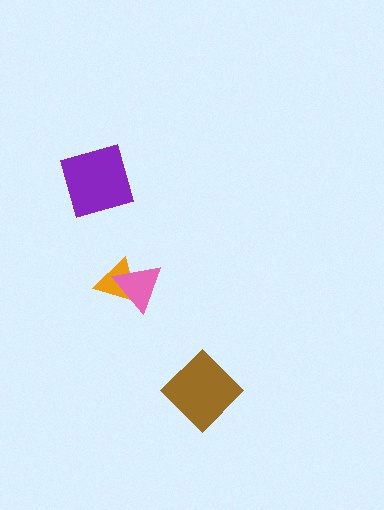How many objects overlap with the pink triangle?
1 object overlaps with the pink triangle.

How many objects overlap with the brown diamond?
0 objects overlap with the brown diamond.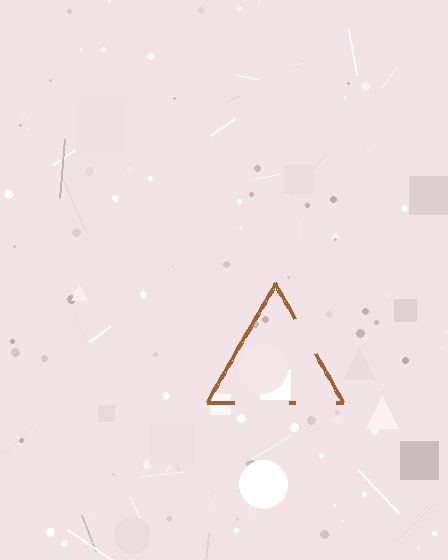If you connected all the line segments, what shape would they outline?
They would outline a triangle.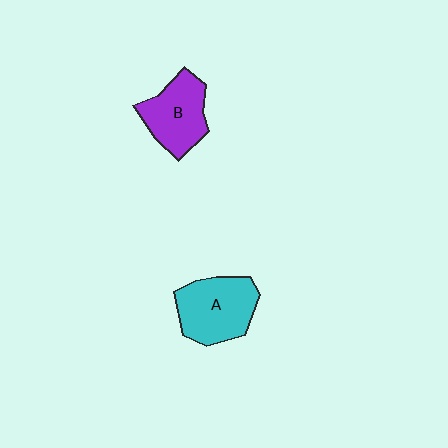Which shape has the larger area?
Shape A (cyan).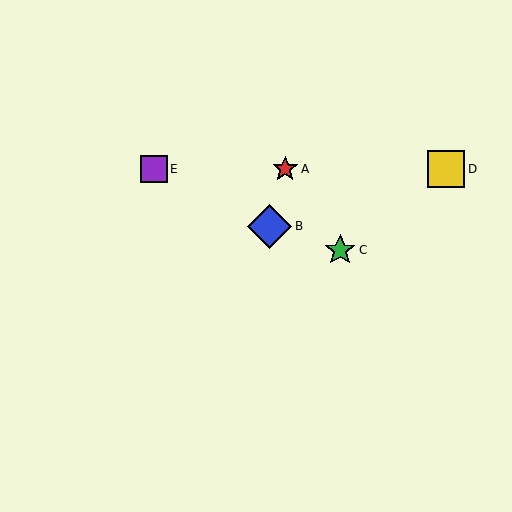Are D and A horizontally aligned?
Yes, both are at y≈169.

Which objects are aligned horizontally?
Objects A, D, E are aligned horizontally.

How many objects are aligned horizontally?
3 objects (A, D, E) are aligned horizontally.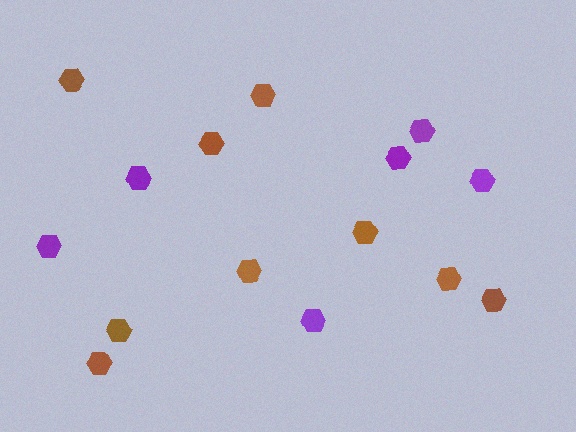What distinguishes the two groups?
There are 2 groups: one group of purple hexagons (6) and one group of brown hexagons (9).